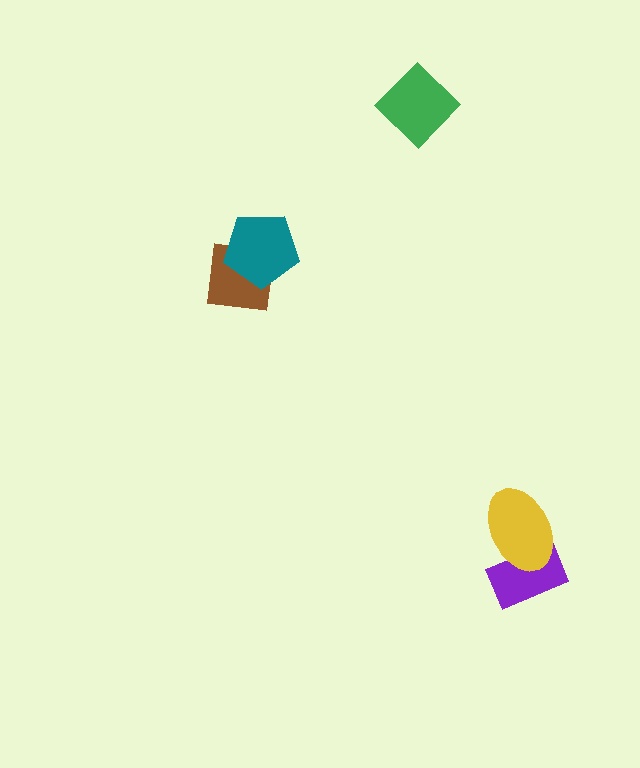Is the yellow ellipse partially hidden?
No, no other shape covers it.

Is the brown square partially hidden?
Yes, it is partially covered by another shape.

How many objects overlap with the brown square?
1 object overlaps with the brown square.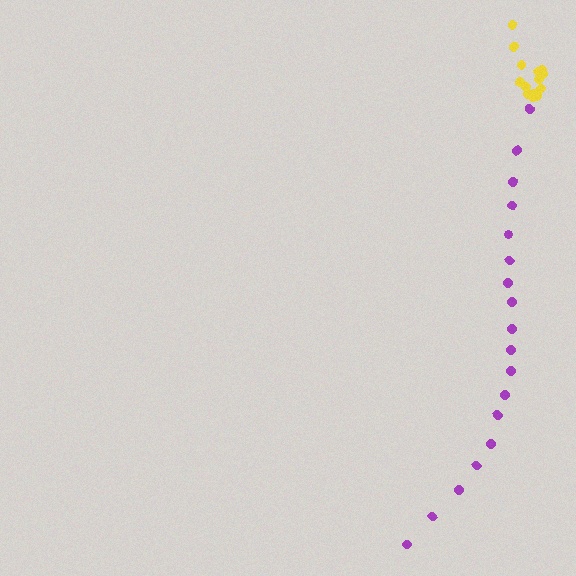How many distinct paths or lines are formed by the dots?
There are 2 distinct paths.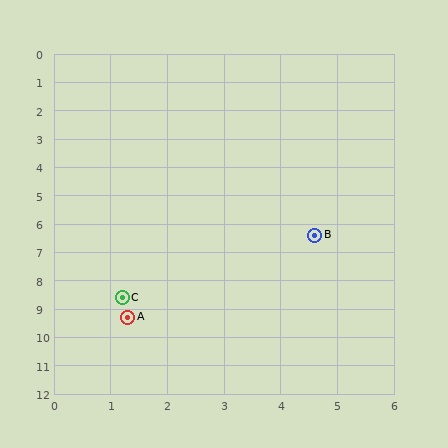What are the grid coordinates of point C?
Point C is at approximately (1.2, 8.6).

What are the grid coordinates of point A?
Point A is at approximately (1.3, 9.3).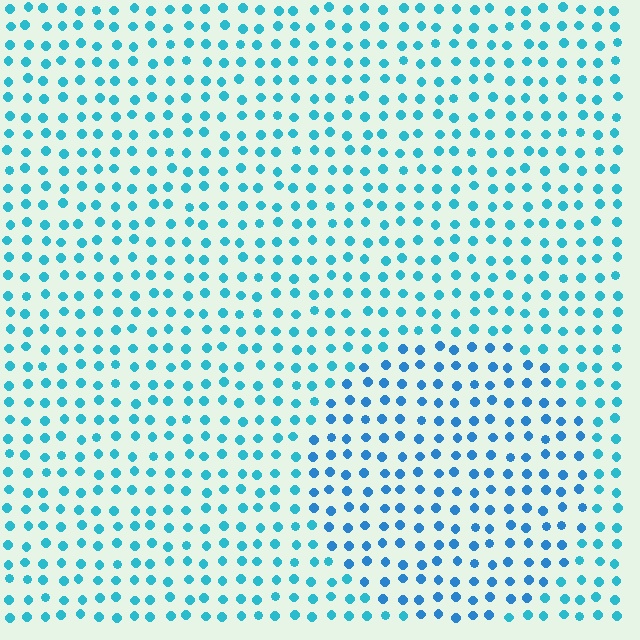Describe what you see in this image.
The image is filled with small cyan elements in a uniform arrangement. A circle-shaped region is visible where the elements are tinted to a slightly different hue, forming a subtle color boundary.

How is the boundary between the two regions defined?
The boundary is defined purely by a slight shift in hue (about 21 degrees). Spacing, size, and orientation are identical on both sides.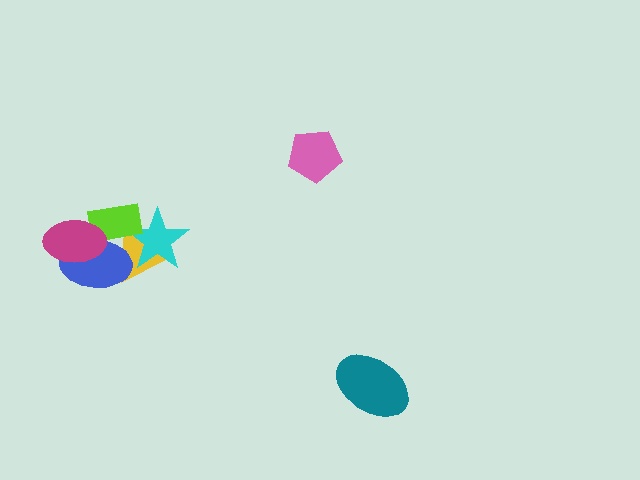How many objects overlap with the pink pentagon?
0 objects overlap with the pink pentagon.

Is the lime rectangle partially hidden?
Yes, it is partially covered by another shape.